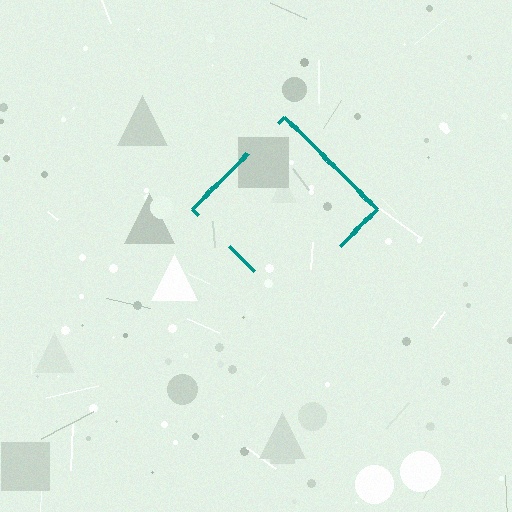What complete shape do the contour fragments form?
The contour fragments form a diamond.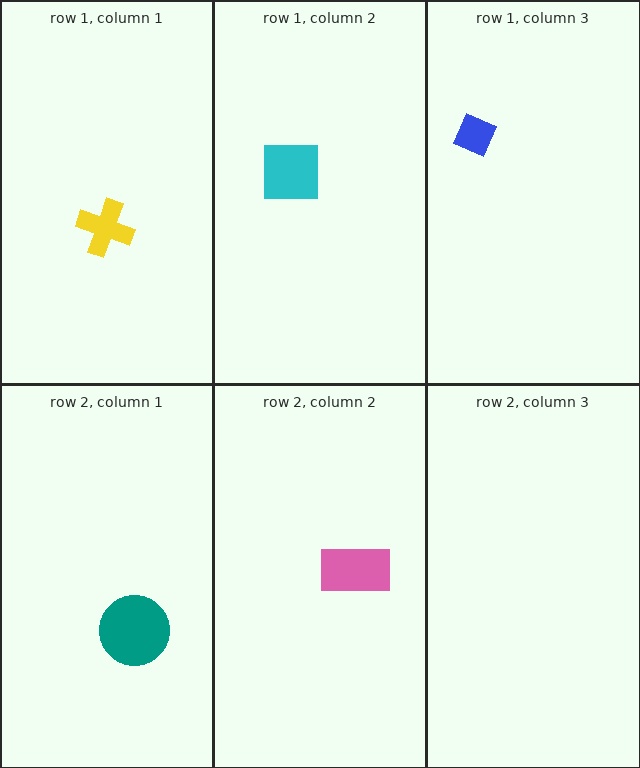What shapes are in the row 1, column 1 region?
The yellow cross.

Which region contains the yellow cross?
The row 1, column 1 region.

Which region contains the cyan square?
The row 1, column 2 region.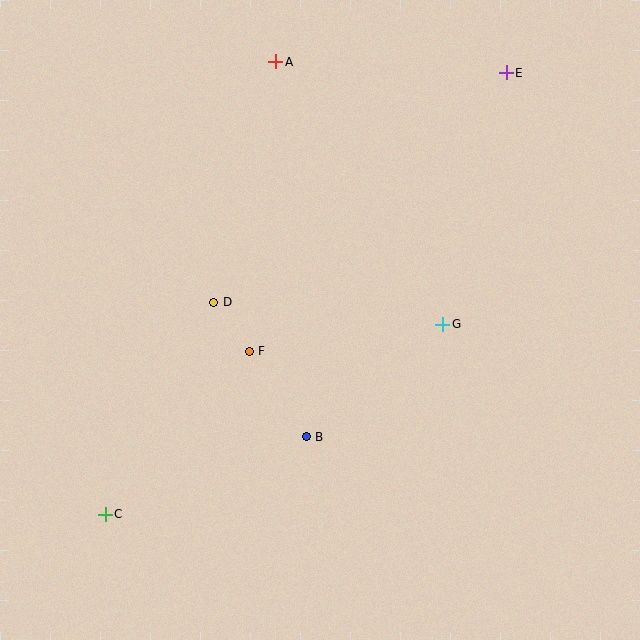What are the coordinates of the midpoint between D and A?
The midpoint between D and A is at (245, 182).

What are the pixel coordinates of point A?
Point A is at (276, 62).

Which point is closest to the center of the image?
Point F at (249, 351) is closest to the center.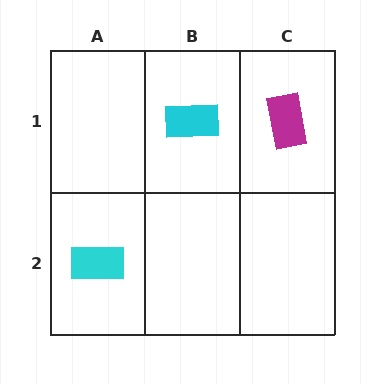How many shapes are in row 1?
2 shapes.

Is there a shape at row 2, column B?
No, that cell is empty.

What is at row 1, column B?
A cyan rectangle.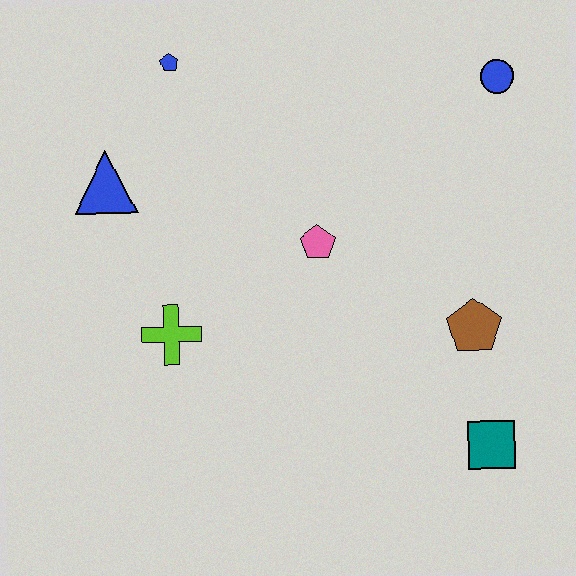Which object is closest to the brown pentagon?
The teal square is closest to the brown pentagon.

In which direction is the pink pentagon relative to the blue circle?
The pink pentagon is to the left of the blue circle.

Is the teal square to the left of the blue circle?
Yes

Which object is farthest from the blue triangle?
The teal square is farthest from the blue triangle.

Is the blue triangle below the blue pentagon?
Yes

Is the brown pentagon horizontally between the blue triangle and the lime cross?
No